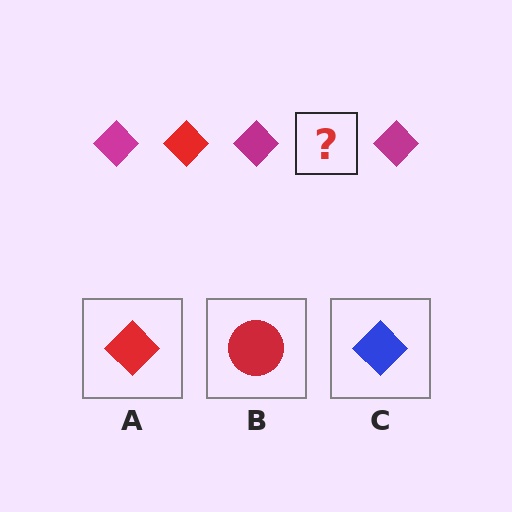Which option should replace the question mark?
Option A.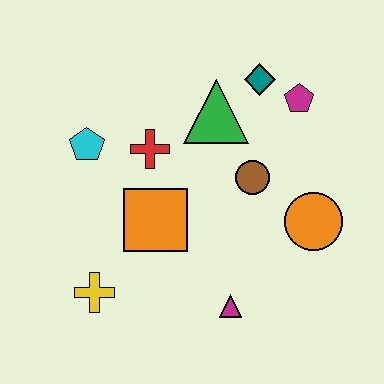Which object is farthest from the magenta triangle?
The teal diamond is farthest from the magenta triangle.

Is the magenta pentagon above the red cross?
Yes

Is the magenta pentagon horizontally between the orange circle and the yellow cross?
Yes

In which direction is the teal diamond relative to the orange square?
The teal diamond is above the orange square.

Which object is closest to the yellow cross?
The orange square is closest to the yellow cross.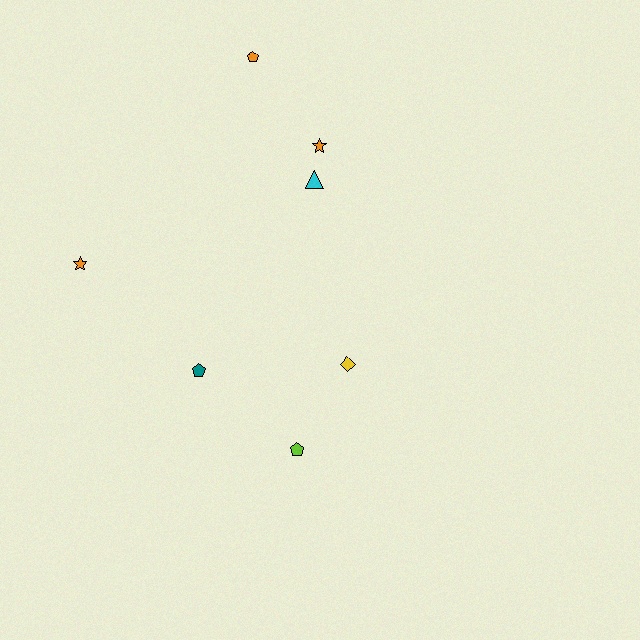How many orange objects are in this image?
There are 3 orange objects.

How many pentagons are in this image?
There are 3 pentagons.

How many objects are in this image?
There are 7 objects.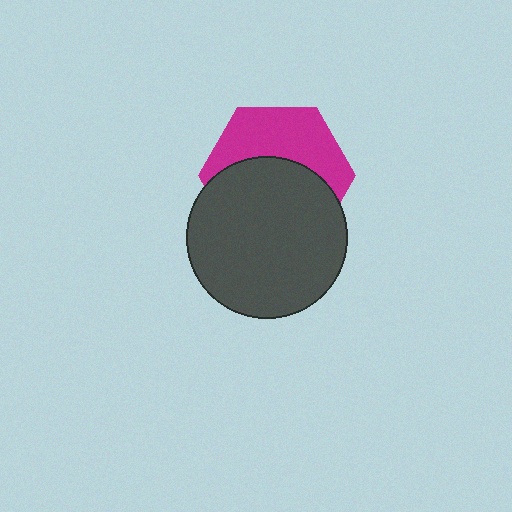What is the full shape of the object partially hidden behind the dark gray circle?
The partially hidden object is a magenta hexagon.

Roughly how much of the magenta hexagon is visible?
A small part of it is visible (roughly 45%).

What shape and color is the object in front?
The object in front is a dark gray circle.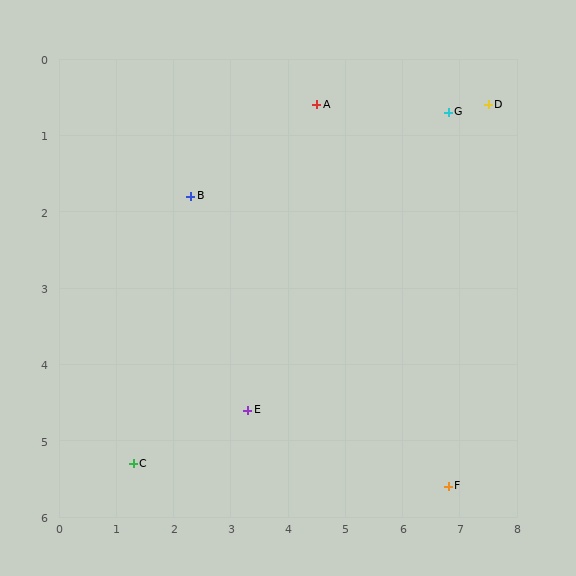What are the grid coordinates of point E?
Point E is at approximately (3.3, 4.6).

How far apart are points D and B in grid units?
Points D and B are about 5.3 grid units apart.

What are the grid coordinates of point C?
Point C is at approximately (1.3, 5.3).